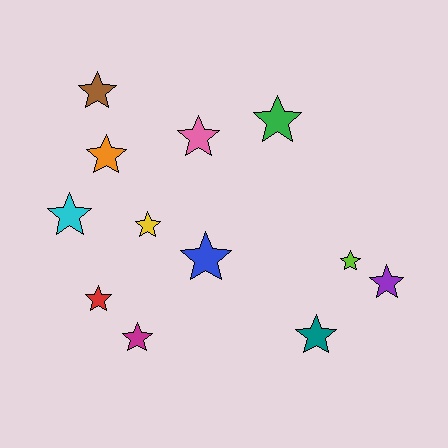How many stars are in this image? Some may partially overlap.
There are 12 stars.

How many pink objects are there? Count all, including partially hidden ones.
There is 1 pink object.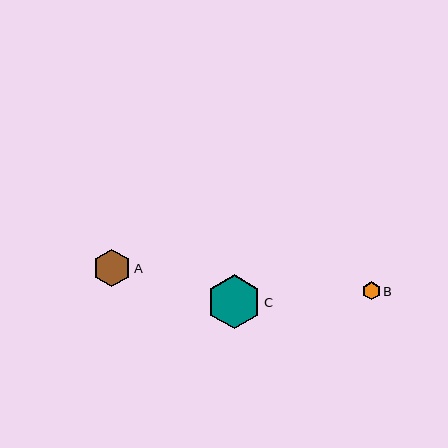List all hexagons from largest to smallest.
From largest to smallest: C, A, B.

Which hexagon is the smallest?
Hexagon B is the smallest with a size of approximately 18 pixels.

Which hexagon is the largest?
Hexagon C is the largest with a size of approximately 54 pixels.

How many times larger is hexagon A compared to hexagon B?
Hexagon A is approximately 2.1 times the size of hexagon B.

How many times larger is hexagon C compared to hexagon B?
Hexagon C is approximately 3.0 times the size of hexagon B.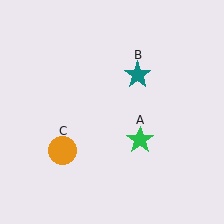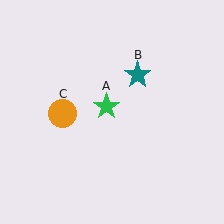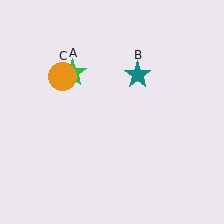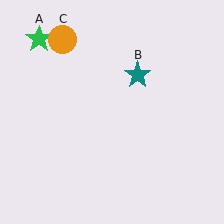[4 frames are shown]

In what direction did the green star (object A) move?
The green star (object A) moved up and to the left.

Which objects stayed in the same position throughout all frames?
Teal star (object B) remained stationary.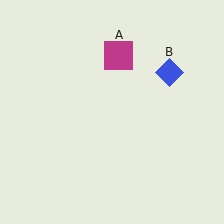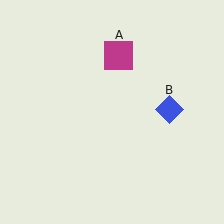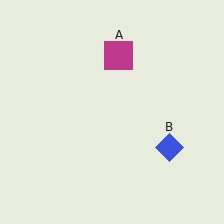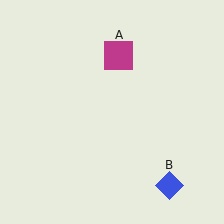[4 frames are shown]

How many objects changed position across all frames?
1 object changed position: blue diamond (object B).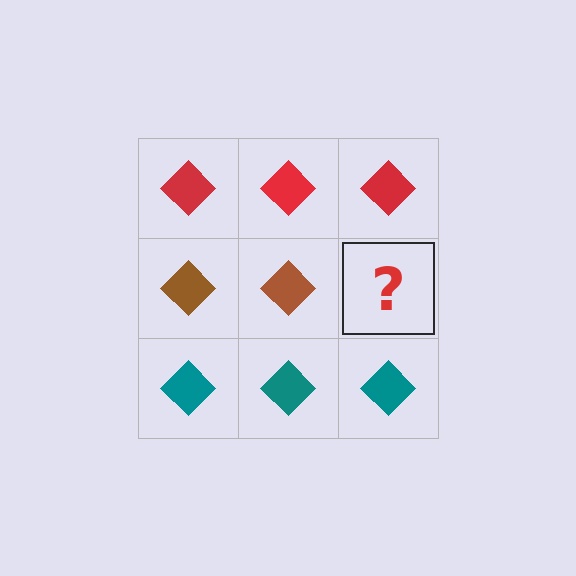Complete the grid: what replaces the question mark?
The question mark should be replaced with a brown diamond.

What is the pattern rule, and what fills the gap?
The rule is that each row has a consistent color. The gap should be filled with a brown diamond.